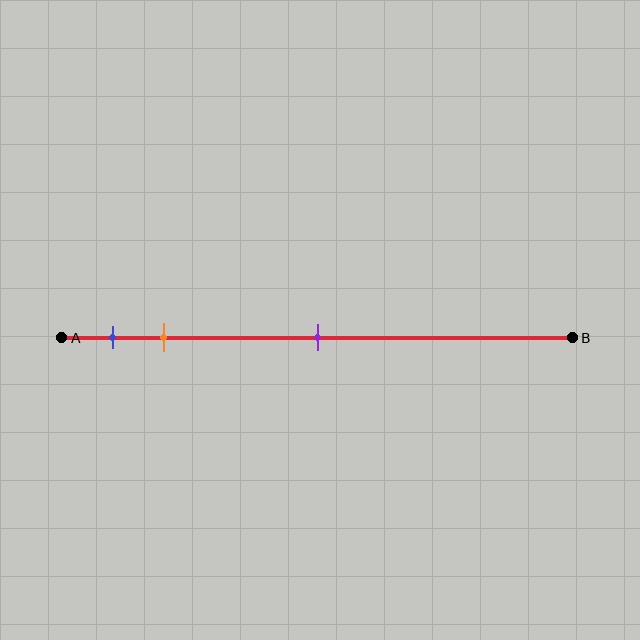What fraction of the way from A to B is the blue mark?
The blue mark is approximately 10% (0.1) of the way from A to B.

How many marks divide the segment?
There are 3 marks dividing the segment.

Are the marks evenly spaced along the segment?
No, the marks are not evenly spaced.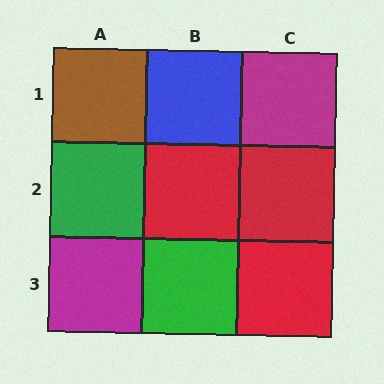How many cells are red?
3 cells are red.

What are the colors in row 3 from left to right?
Magenta, green, red.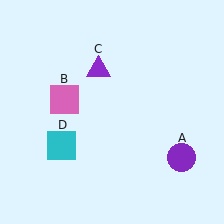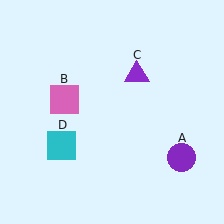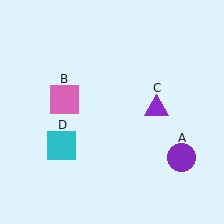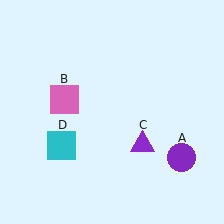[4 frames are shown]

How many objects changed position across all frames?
1 object changed position: purple triangle (object C).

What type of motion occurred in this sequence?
The purple triangle (object C) rotated clockwise around the center of the scene.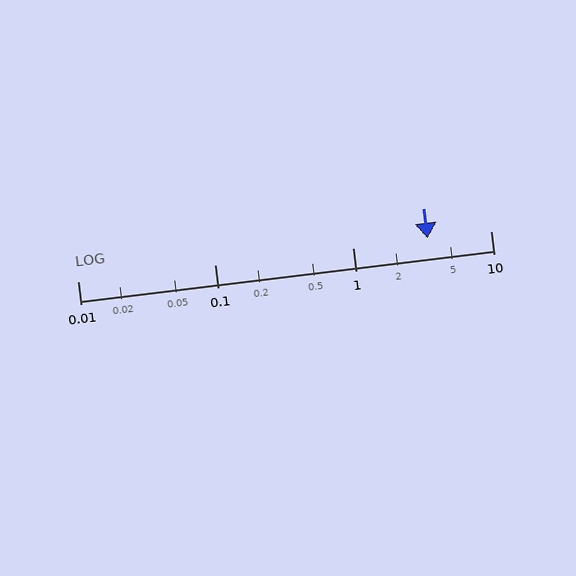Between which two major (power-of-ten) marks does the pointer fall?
The pointer is between 1 and 10.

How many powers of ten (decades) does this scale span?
The scale spans 3 decades, from 0.01 to 10.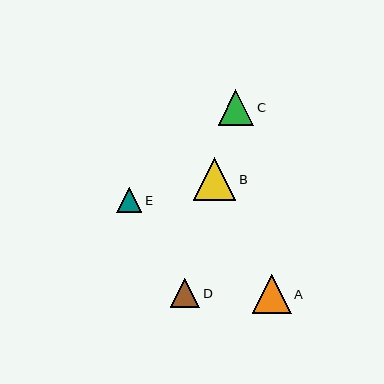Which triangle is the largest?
Triangle B is the largest with a size of approximately 43 pixels.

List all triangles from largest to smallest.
From largest to smallest: B, A, C, D, E.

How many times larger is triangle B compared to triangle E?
Triangle B is approximately 1.7 times the size of triangle E.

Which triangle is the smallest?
Triangle E is the smallest with a size of approximately 25 pixels.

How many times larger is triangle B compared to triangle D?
Triangle B is approximately 1.5 times the size of triangle D.